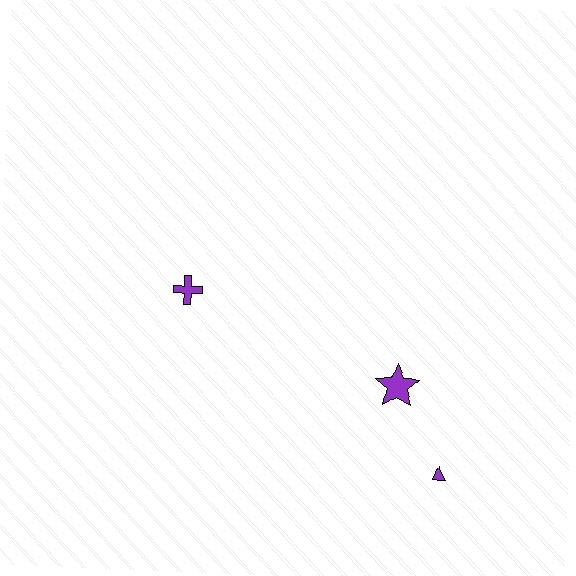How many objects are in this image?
There are 3 objects.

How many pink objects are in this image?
There are no pink objects.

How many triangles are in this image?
There is 1 triangle.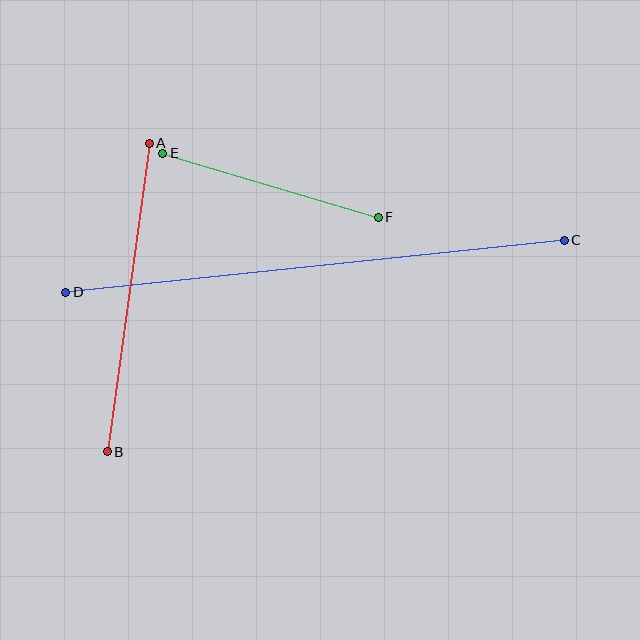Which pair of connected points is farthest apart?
Points C and D are farthest apart.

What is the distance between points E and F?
The distance is approximately 225 pixels.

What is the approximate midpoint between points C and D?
The midpoint is at approximately (315, 266) pixels.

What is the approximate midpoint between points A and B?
The midpoint is at approximately (128, 298) pixels.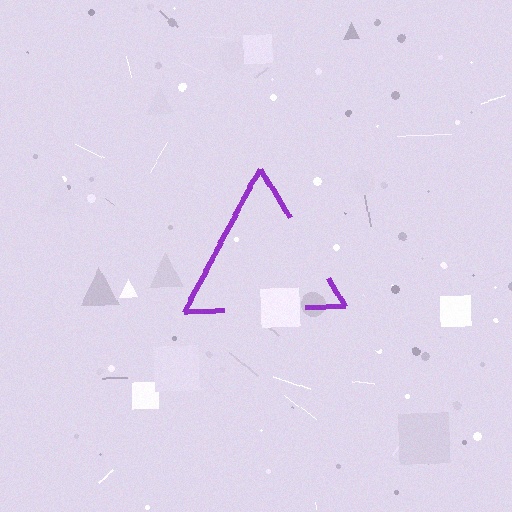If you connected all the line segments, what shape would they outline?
They would outline a triangle.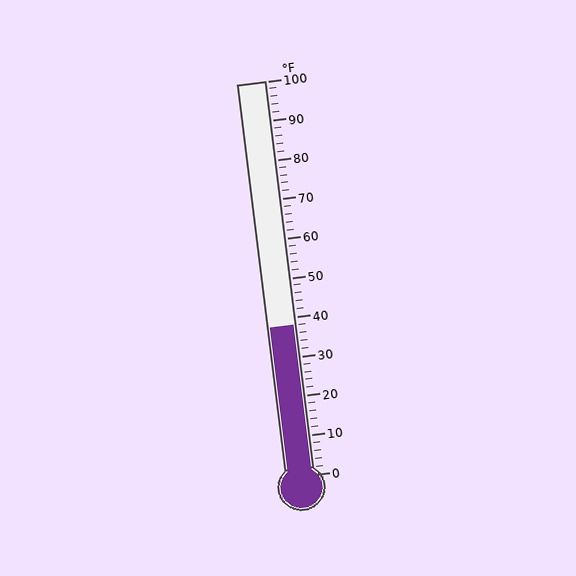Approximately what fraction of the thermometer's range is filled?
The thermometer is filled to approximately 40% of its range.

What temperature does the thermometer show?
The thermometer shows approximately 38°F.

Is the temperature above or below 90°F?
The temperature is below 90°F.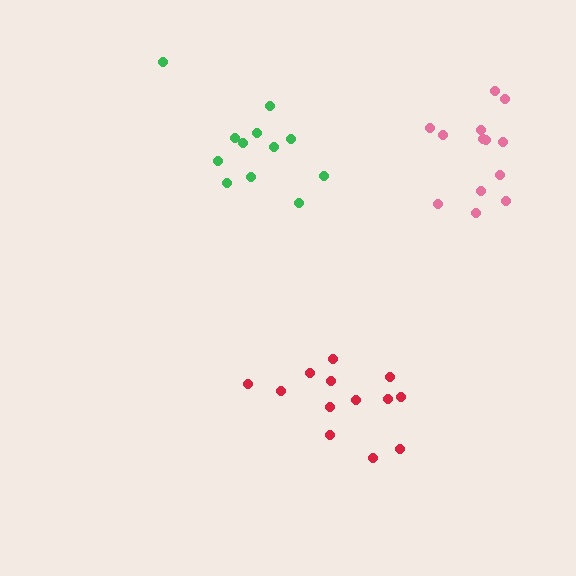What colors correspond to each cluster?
The clusters are colored: pink, green, red.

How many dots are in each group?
Group 1: 13 dots, Group 2: 12 dots, Group 3: 13 dots (38 total).